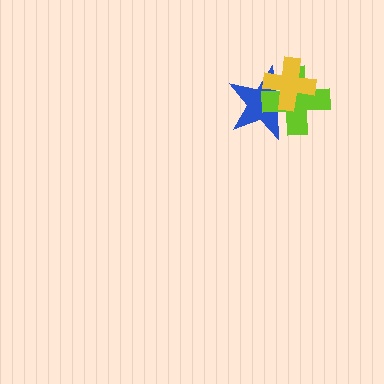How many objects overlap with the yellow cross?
2 objects overlap with the yellow cross.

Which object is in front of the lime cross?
The yellow cross is in front of the lime cross.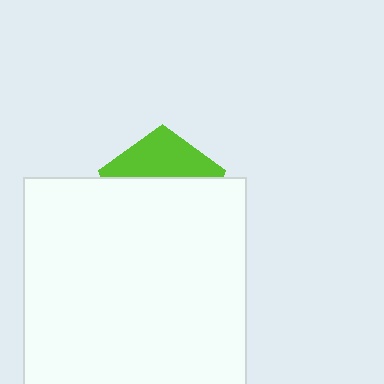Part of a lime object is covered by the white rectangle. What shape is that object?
It is a pentagon.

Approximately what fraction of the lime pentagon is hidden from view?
Roughly 64% of the lime pentagon is hidden behind the white rectangle.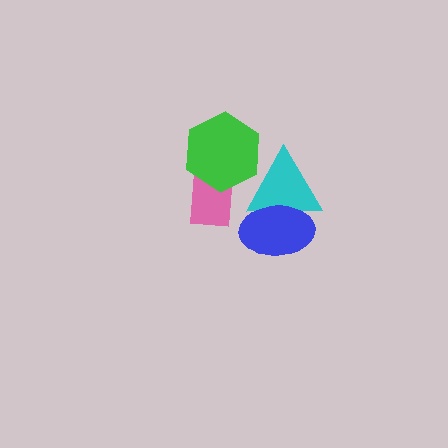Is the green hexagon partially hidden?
Yes, it is partially covered by another shape.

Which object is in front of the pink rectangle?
The green hexagon is in front of the pink rectangle.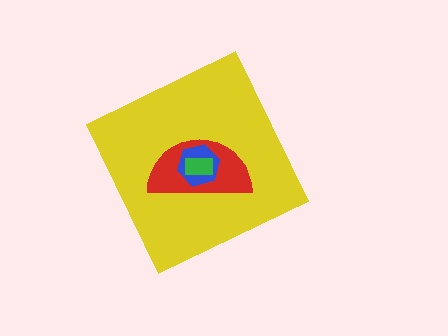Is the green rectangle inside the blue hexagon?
Yes.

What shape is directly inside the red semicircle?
The blue hexagon.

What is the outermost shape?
The yellow diamond.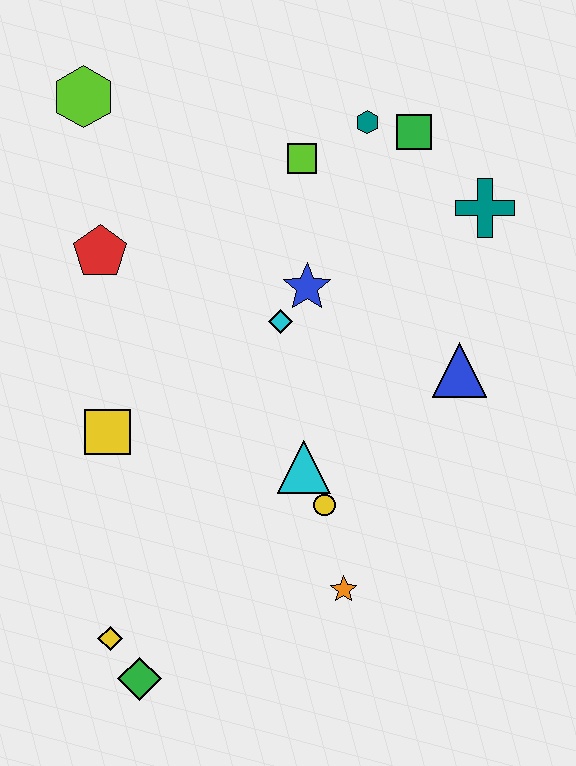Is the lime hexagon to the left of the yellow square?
Yes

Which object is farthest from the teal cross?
The green diamond is farthest from the teal cross.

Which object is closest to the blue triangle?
The teal cross is closest to the blue triangle.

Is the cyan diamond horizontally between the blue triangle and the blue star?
No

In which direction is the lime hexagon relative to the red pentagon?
The lime hexagon is above the red pentagon.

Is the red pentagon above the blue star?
Yes